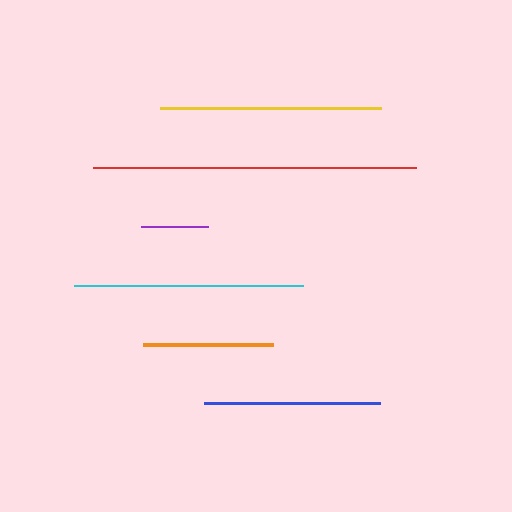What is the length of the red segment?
The red segment is approximately 323 pixels long.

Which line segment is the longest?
The red line is the longest at approximately 323 pixels.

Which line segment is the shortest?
The purple line is the shortest at approximately 67 pixels.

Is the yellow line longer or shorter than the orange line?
The yellow line is longer than the orange line.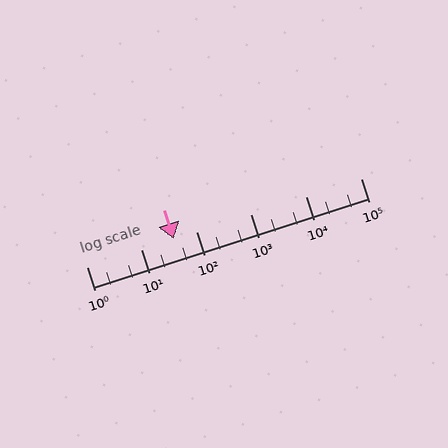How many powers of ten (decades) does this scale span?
The scale spans 5 decades, from 1 to 100000.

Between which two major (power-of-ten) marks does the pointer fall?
The pointer is between 10 and 100.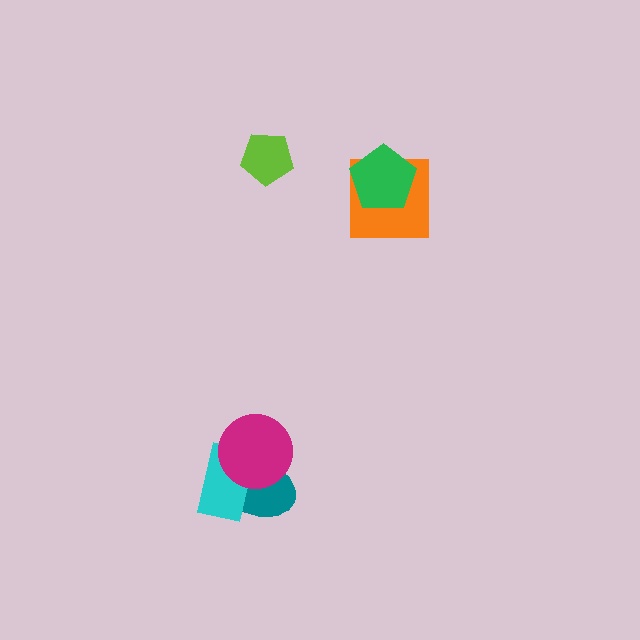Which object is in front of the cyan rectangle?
The magenta circle is in front of the cyan rectangle.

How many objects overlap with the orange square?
1 object overlaps with the orange square.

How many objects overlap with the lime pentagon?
0 objects overlap with the lime pentagon.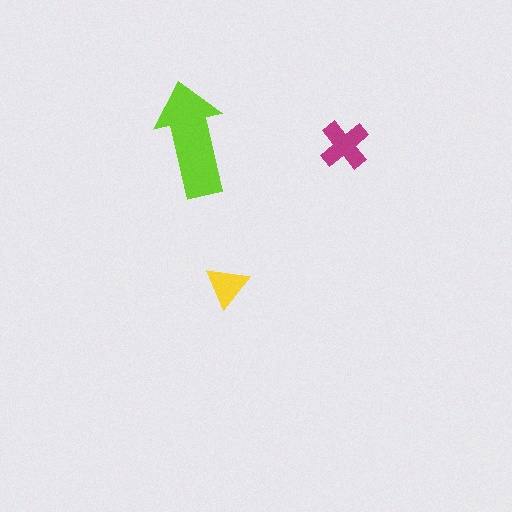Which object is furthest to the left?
The lime arrow is leftmost.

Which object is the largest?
The lime arrow.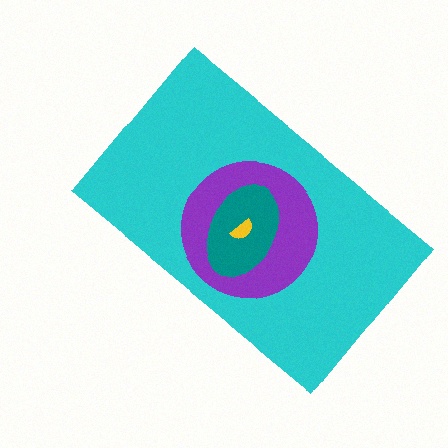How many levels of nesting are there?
4.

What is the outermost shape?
The cyan rectangle.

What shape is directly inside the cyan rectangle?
The purple circle.